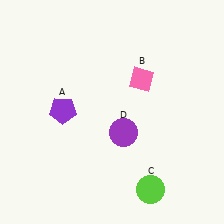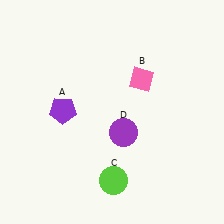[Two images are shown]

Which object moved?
The lime circle (C) moved left.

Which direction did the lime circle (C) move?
The lime circle (C) moved left.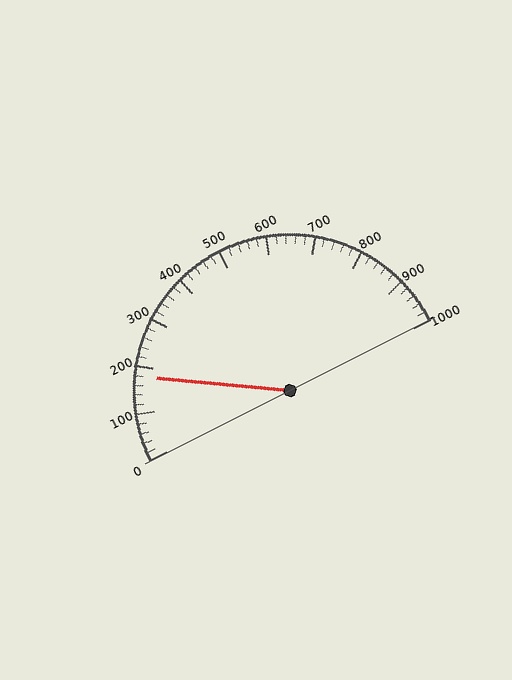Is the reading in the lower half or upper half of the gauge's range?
The reading is in the lower half of the range (0 to 1000).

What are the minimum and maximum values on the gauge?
The gauge ranges from 0 to 1000.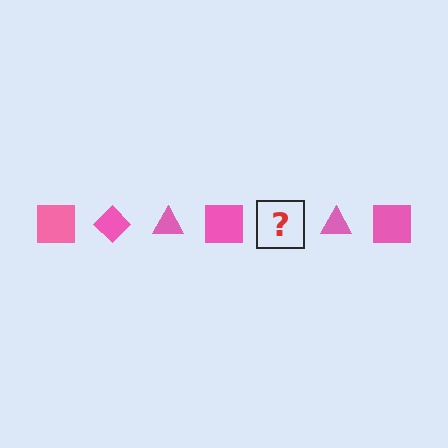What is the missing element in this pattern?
The missing element is a pink diamond.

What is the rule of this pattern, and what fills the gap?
The rule is that the pattern cycles through square, diamond, triangle shapes in pink. The gap should be filled with a pink diamond.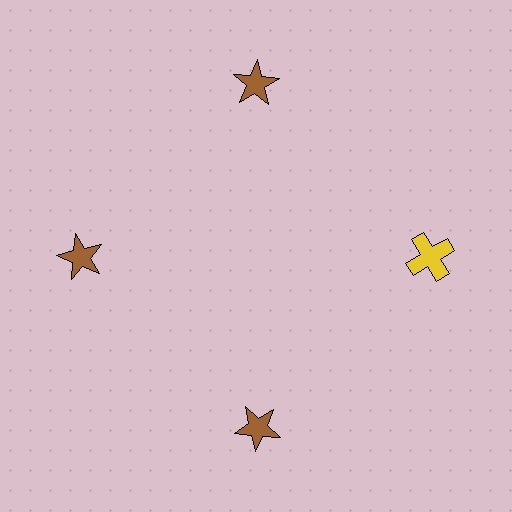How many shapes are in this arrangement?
There are 4 shapes arranged in a ring pattern.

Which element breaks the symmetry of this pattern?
The yellow cross at roughly the 3 o'clock position breaks the symmetry. All other shapes are brown stars.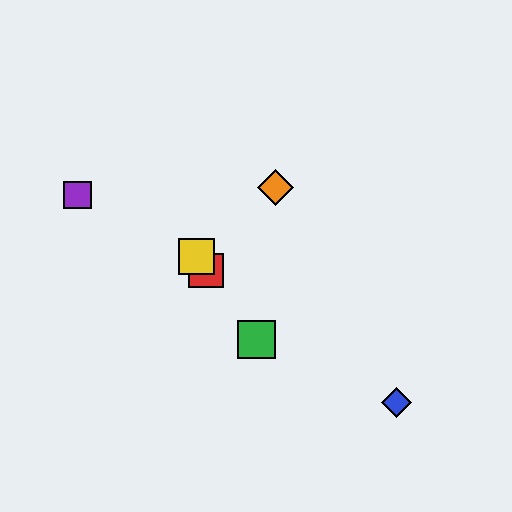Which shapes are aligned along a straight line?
The red square, the green square, the yellow square are aligned along a straight line.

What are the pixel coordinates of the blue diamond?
The blue diamond is at (396, 403).